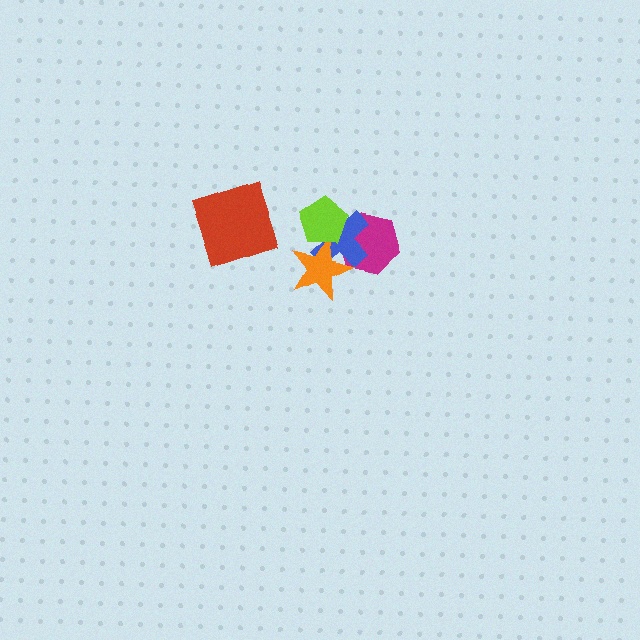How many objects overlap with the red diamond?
0 objects overlap with the red diamond.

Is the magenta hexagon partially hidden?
Yes, it is partially covered by another shape.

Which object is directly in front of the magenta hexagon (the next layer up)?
The blue cross is directly in front of the magenta hexagon.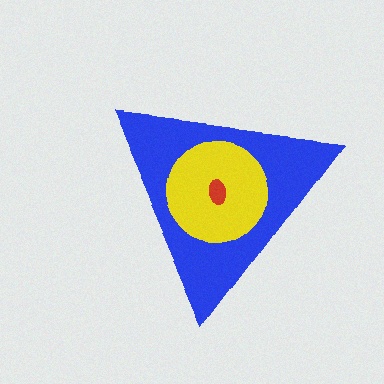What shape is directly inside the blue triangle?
The yellow circle.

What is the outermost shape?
The blue triangle.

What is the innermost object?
The red ellipse.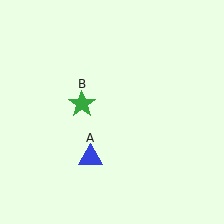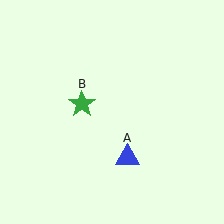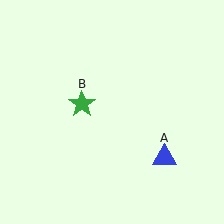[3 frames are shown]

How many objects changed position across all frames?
1 object changed position: blue triangle (object A).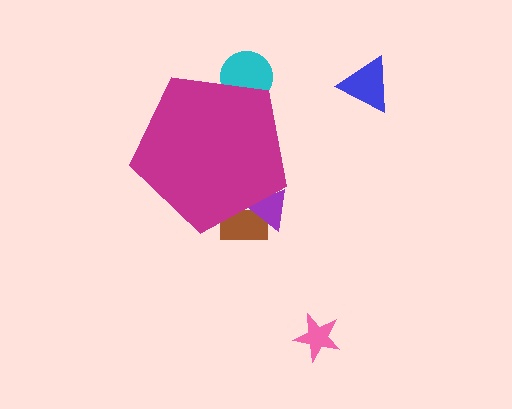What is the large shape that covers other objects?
A magenta pentagon.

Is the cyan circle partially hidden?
Yes, the cyan circle is partially hidden behind the magenta pentagon.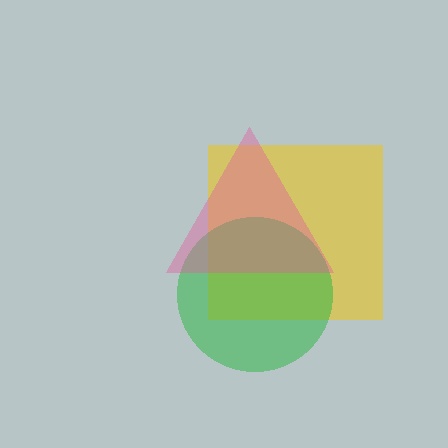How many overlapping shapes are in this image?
There are 3 overlapping shapes in the image.